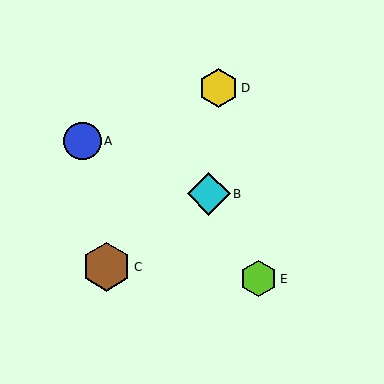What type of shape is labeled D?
Shape D is a yellow hexagon.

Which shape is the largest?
The brown hexagon (labeled C) is the largest.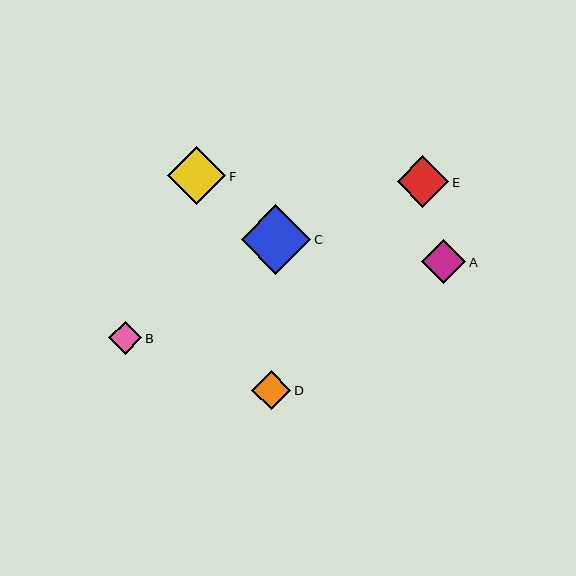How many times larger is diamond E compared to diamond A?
Diamond E is approximately 1.2 times the size of diamond A.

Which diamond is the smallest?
Diamond B is the smallest with a size of approximately 33 pixels.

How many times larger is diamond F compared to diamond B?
Diamond F is approximately 1.8 times the size of diamond B.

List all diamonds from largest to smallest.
From largest to smallest: C, F, E, A, D, B.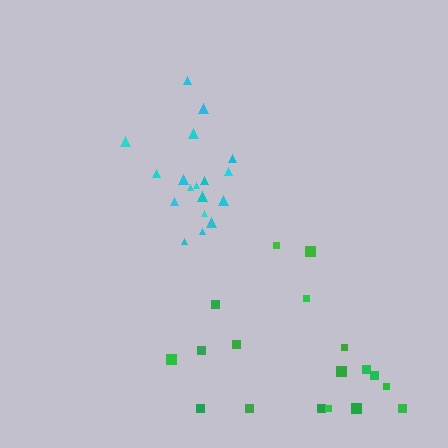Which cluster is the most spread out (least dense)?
Green.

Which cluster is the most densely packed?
Cyan.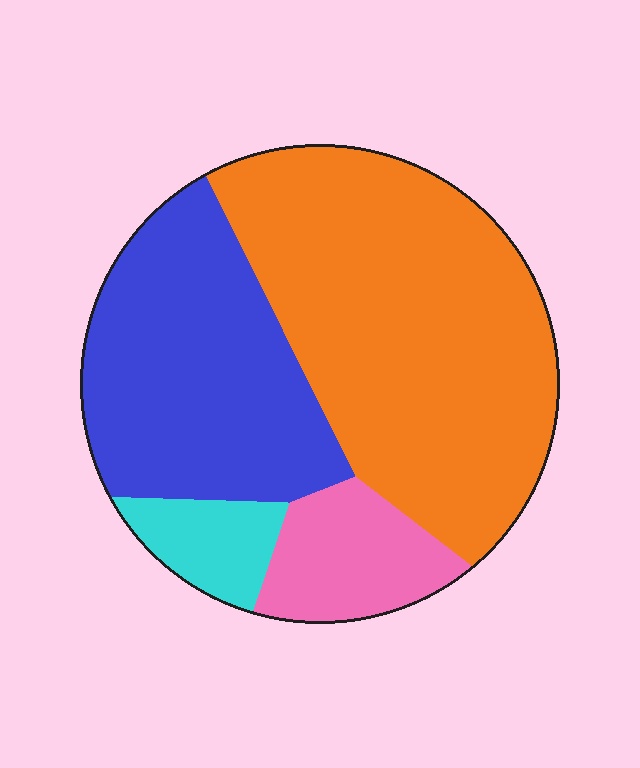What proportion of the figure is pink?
Pink covers 11% of the figure.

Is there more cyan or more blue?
Blue.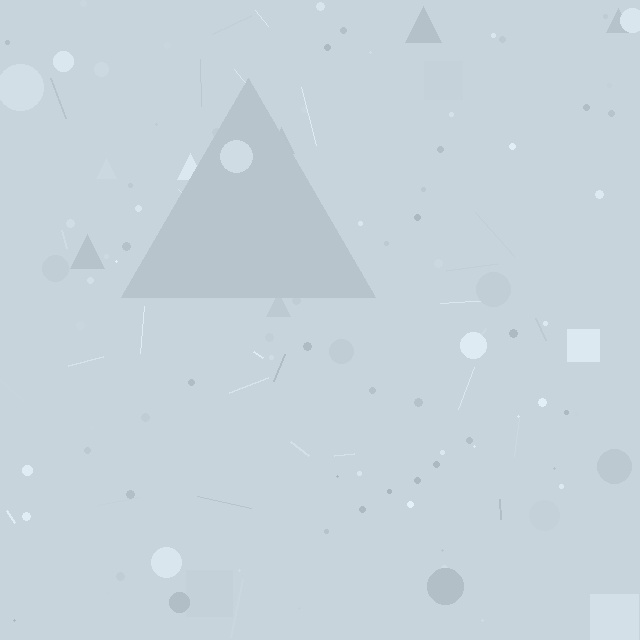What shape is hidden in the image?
A triangle is hidden in the image.